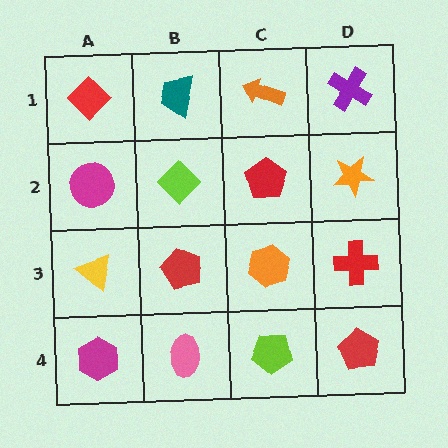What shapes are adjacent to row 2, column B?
A teal trapezoid (row 1, column B), a red pentagon (row 3, column B), a magenta circle (row 2, column A), a red pentagon (row 2, column C).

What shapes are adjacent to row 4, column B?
A red pentagon (row 3, column B), a magenta hexagon (row 4, column A), a lime pentagon (row 4, column C).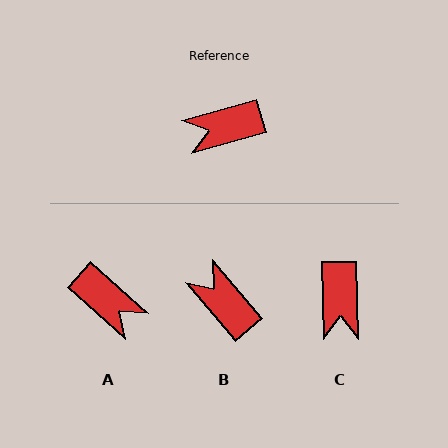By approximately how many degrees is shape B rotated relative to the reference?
Approximately 65 degrees clockwise.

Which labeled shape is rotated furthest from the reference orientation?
A, about 122 degrees away.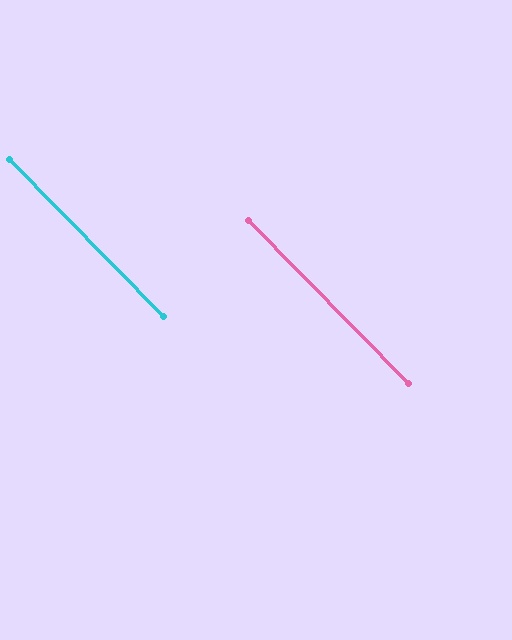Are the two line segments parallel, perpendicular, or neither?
Parallel — their directions differ by only 0.1°.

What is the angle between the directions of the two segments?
Approximately 0 degrees.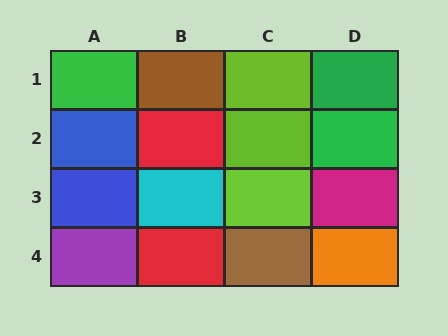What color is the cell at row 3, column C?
Lime.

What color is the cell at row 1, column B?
Brown.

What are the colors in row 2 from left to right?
Blue, red, lime, green.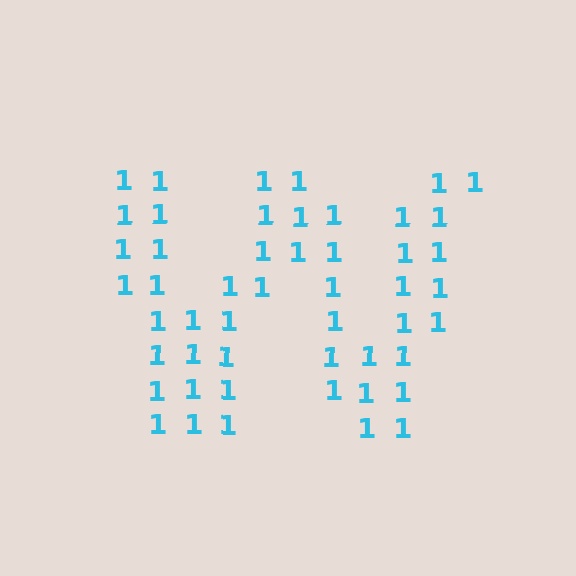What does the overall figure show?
The overall figure shows the letter W.